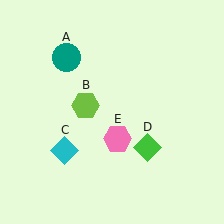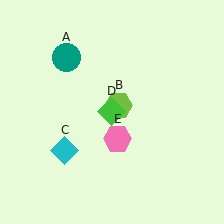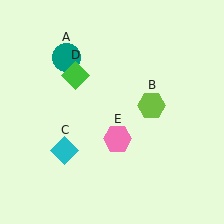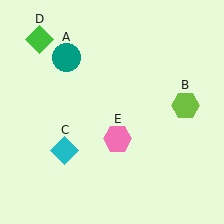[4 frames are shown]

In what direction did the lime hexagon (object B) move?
The lime hexagon (object B) moved right.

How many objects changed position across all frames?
2 objects changed position: lime hexagon (object B), green diamond (object D).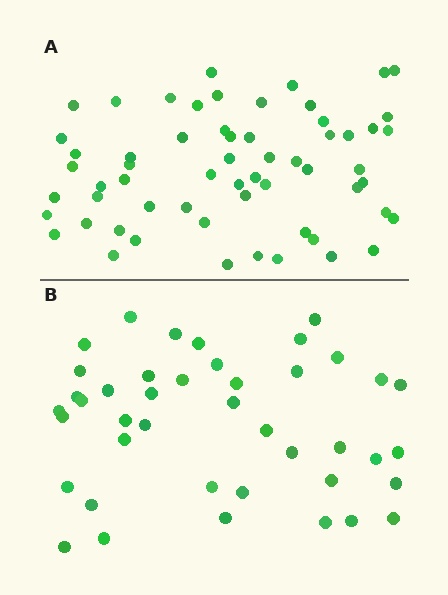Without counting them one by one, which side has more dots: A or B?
Region A (the top region) has more dots.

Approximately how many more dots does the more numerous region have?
Region A has approximately 20 more dots than region B.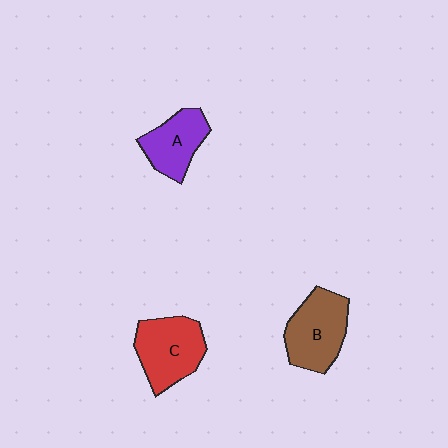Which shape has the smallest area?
Shape A (purple).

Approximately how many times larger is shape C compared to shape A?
Approximately 1.3 times.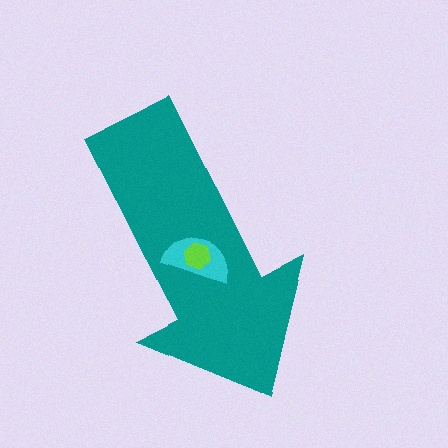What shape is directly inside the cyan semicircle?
The lime hexagon.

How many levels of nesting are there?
3.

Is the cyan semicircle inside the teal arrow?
Yes.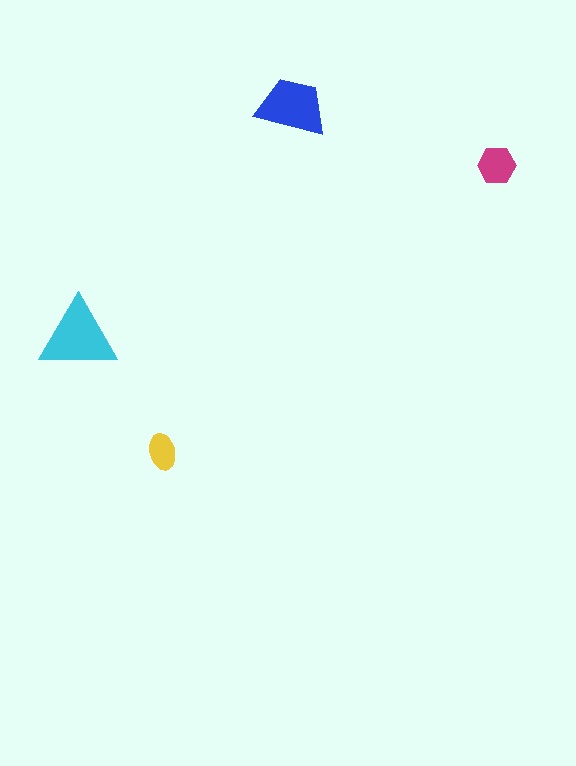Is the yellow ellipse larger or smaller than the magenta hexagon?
Smaller.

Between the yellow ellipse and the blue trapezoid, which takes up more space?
The blue trapezoid.